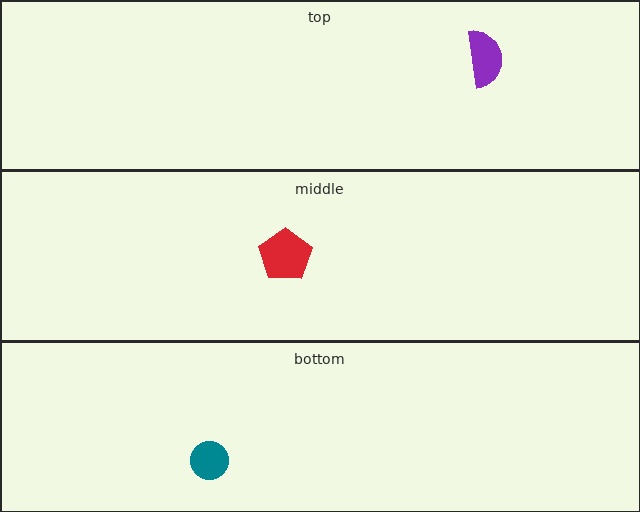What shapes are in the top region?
The purple semicircle.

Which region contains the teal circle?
The bottom region.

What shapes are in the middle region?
The red pentagon.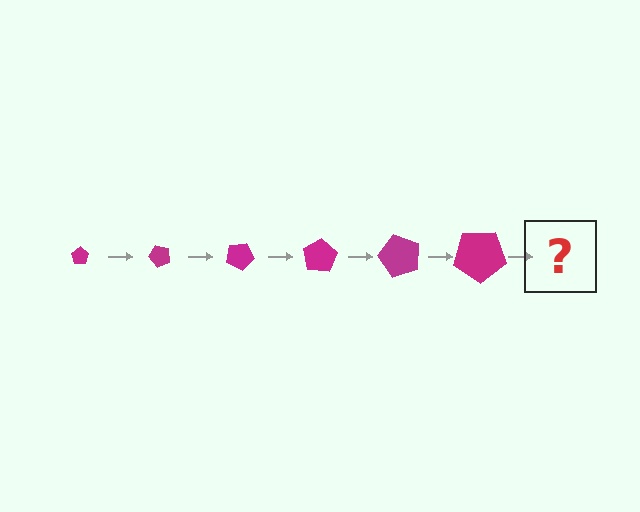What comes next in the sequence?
The next element should be a pentagon, larger than the previous one and rotated 300 degrees from the start.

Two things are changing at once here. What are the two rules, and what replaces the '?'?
The two rules are that the pentagon grows larger each step and it rotates 50 degrees each step. The '?' should be a pentagon, larger than the previous one and rotated 300 degrees from the start.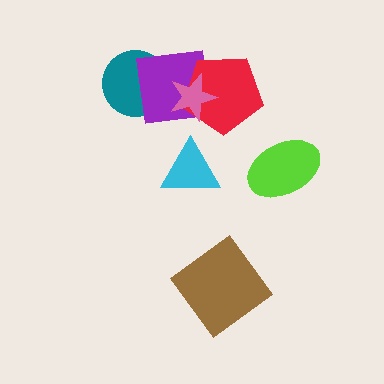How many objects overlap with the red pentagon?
2 objects overlap with the red pentagon.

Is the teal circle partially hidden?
Yes, it is partially covered by another shape.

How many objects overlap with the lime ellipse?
0 objects overlap with the lime ellipse.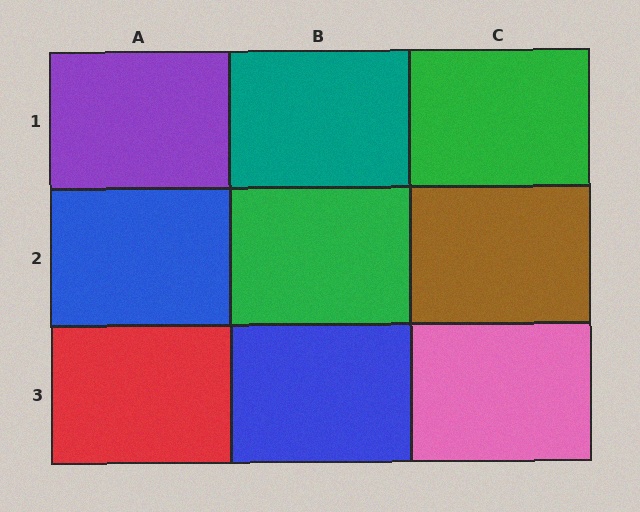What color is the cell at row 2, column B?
Green.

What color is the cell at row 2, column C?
Brown.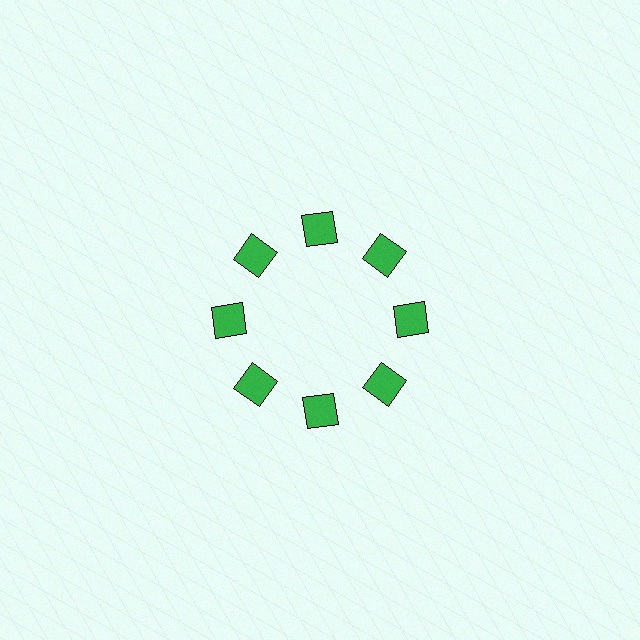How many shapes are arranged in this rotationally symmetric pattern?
There are 8 shapes, arranged in 8 groups of 1.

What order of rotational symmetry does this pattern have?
This pattern has 8-fold rotational symmetry.